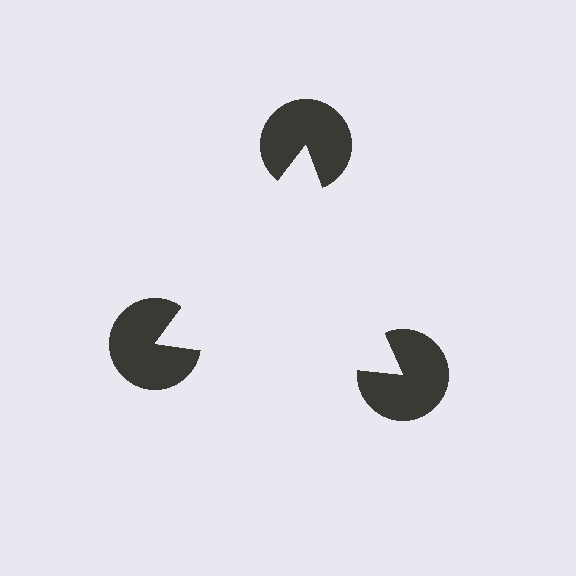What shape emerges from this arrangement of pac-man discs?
An illusory triangle — its edges are inferred from the aligned wedge cuts in the pac-man discs, not physically drawn.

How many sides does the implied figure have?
3 sides.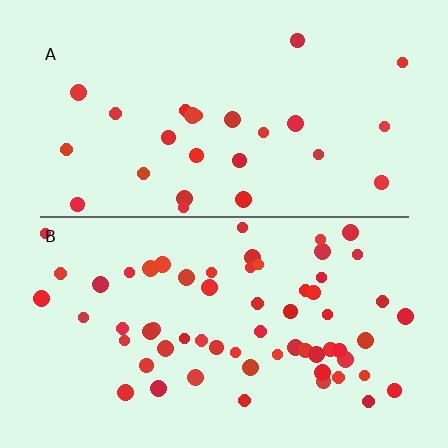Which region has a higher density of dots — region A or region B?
B (the bottom).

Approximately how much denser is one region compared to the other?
Approximately 2.4× — region B over region A.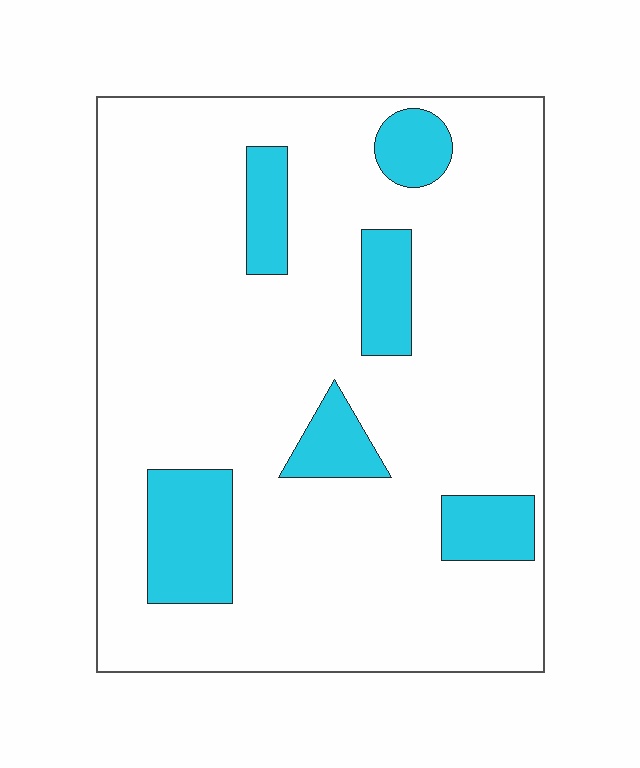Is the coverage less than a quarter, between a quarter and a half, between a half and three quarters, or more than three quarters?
Less than a quarter.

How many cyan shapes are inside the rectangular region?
6.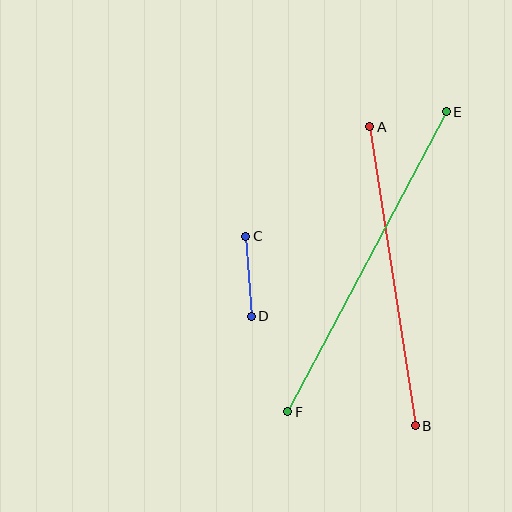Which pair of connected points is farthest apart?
Points E and F are farthest apart.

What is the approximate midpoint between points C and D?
The midpoint is at approximately (249, 276) pixels.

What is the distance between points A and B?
The distance is approximately 302 pixels.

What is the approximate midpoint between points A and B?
The midpoint is at approximately (392, 276) pixels.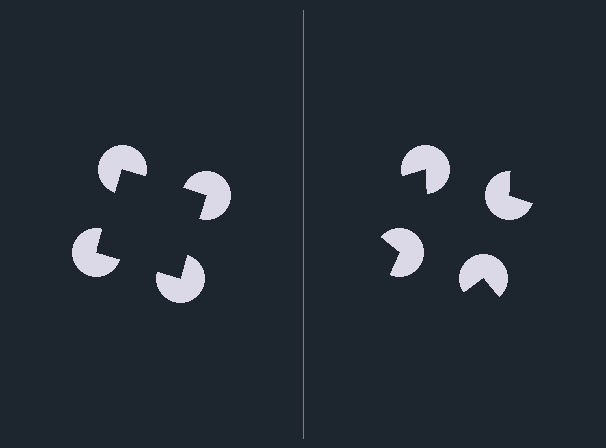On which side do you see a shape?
An illusory square appears on the left side. On the right side the wedge cuts are rotated, so no coherent shape forms.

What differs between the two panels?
The pac-man discs are positioned identically on both sides; only the wedge orientations differ. On the left they align to a square; on the right they are misaligned.